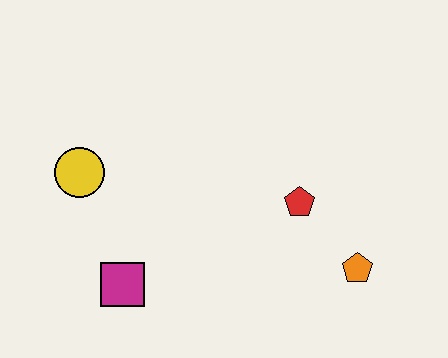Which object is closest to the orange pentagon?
The red pentagon is closest to the orange pentagon.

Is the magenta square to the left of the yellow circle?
No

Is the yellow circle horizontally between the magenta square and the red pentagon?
No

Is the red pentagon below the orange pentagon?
No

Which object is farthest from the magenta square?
The orange pentagon is farthest from the magenta square.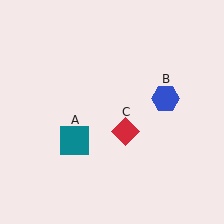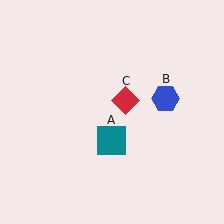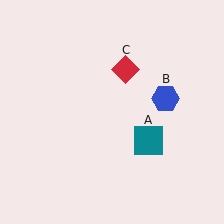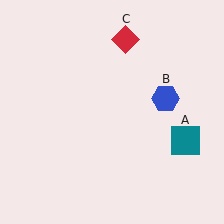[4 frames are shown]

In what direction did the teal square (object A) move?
The teal square (object A) moved right.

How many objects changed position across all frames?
2 objects changed position: teal square (object A), red diamond (object C).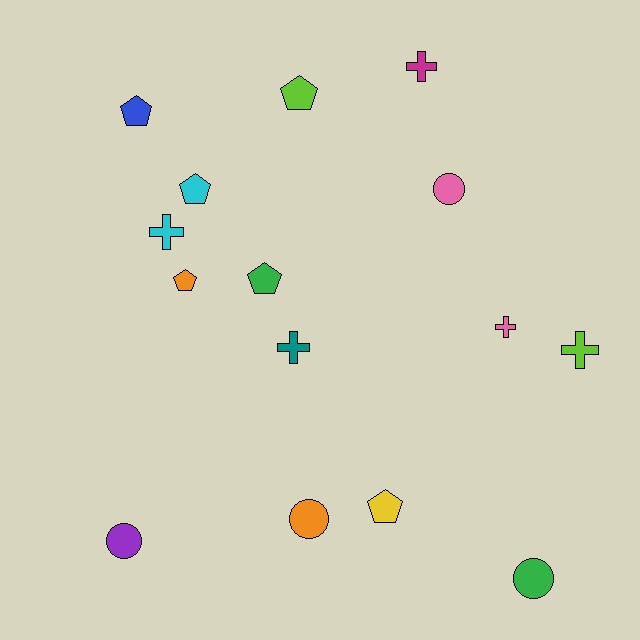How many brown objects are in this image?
There are no brown objects.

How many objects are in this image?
There are 15 objects.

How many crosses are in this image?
There are 5 crosses.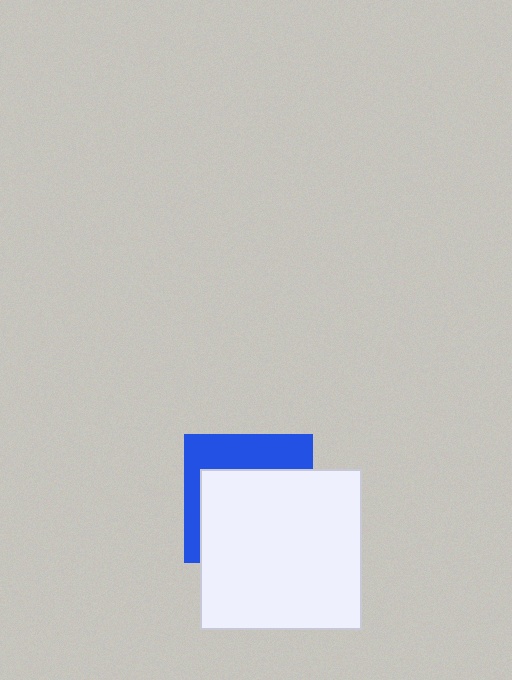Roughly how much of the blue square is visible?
A small part of it is visible (roughly 37%).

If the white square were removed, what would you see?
You would see the complete blue square.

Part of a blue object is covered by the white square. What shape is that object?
It is a square.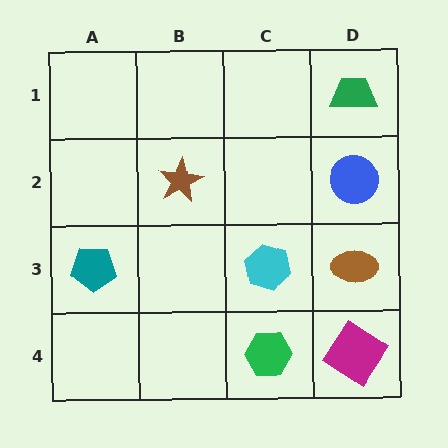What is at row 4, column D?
A magenta diamond.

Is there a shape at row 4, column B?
No, that cell is empty.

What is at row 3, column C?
A cyan hexagon.